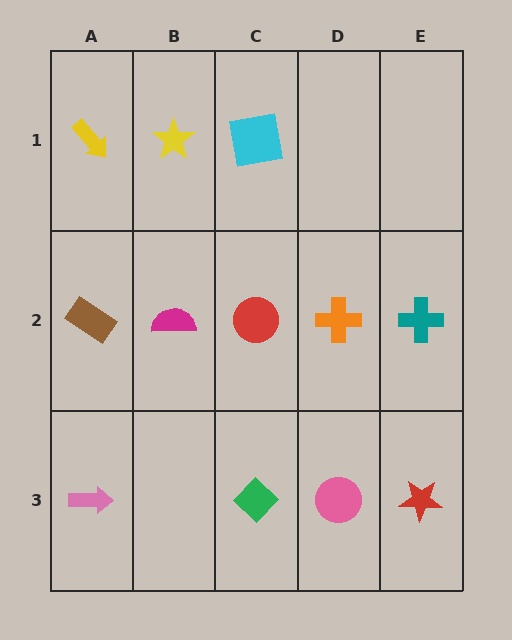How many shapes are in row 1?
3 shapes.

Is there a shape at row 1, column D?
No, that cell is empty.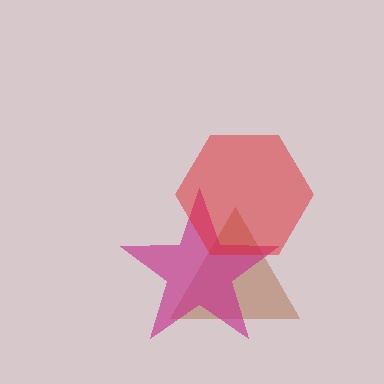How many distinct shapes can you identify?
There are 3 distinct shapes: a brown triangle, a magenta star, a red hexagon.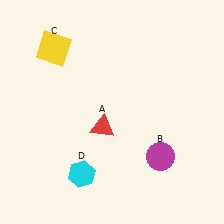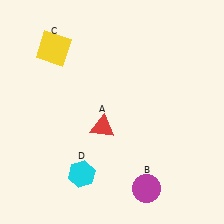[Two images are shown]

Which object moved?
The magenta circle (B) moved down.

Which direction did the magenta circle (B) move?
The magenta circle (B) moved down.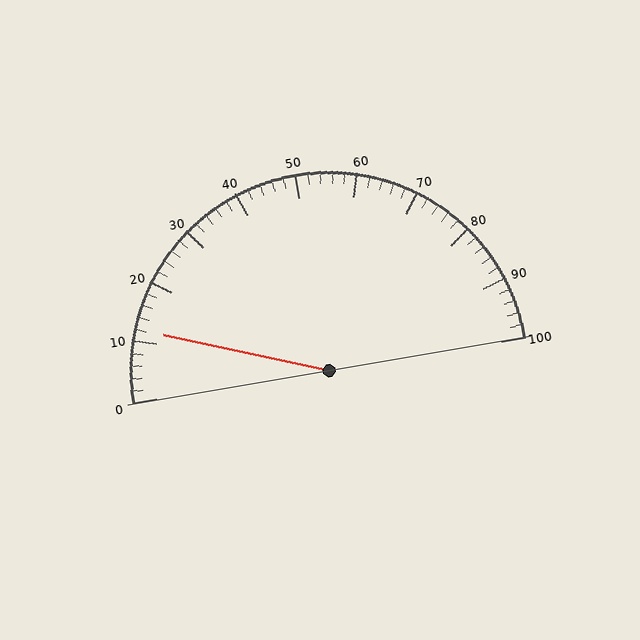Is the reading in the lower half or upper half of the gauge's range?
The reading is in the lower half of the range (0 to 100).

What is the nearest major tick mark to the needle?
The nearest major tick mark is 10.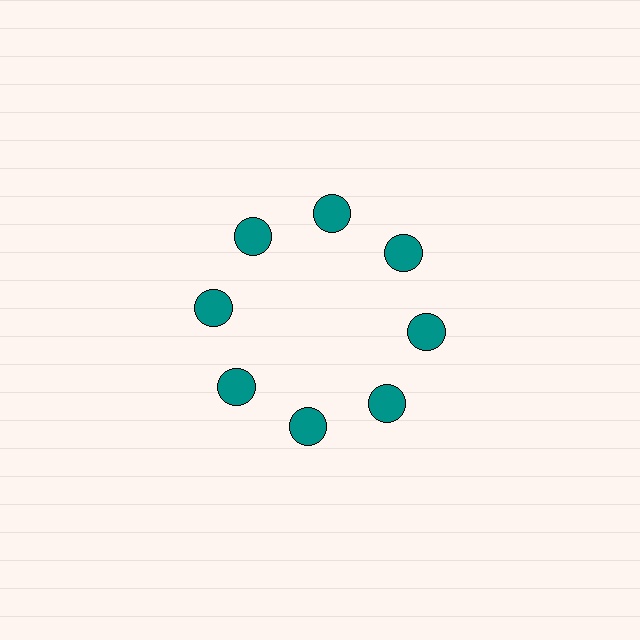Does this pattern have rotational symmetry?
Yes, this pattern has 8-fold rotational symmetry. It looks the same after rotating 45 degrees around the center.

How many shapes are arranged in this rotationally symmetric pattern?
There are 8 shapes, arranged in 8 groups of 1.